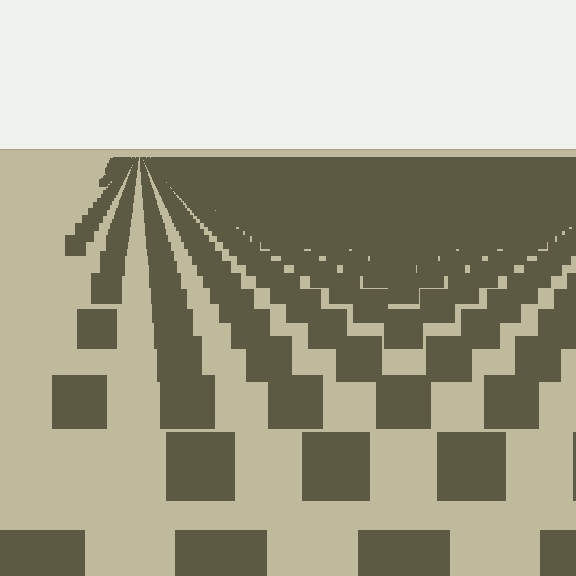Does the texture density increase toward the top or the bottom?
Density increases toward the top.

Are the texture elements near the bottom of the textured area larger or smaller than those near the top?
Larger. Near the bottom, elements are closer to the viewer and appear at a bigger on-screen size.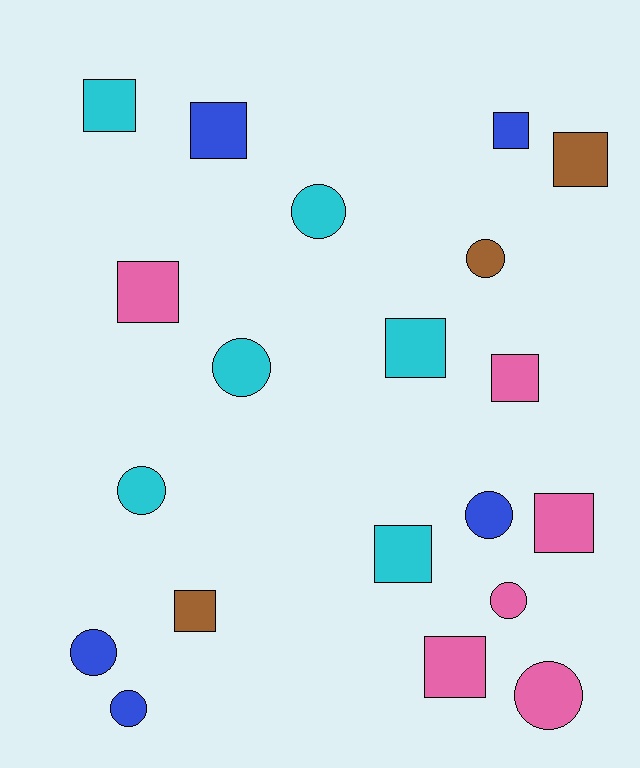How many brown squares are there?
There are 2 brown squares.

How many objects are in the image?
There are 20 objects.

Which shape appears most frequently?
Square, with 11 objects.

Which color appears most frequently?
Pink, with 6 objects.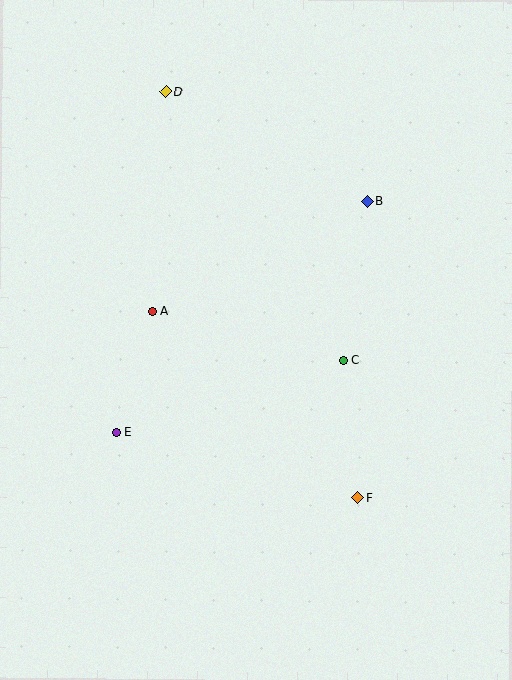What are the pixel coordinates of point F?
Point F is at (358, 498).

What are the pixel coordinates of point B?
Point B is at (368, 201).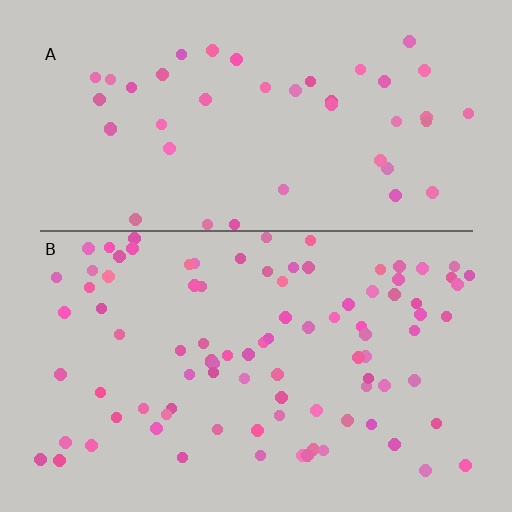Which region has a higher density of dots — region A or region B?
B (the bottom).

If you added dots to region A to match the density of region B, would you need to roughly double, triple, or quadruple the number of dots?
Approximately double.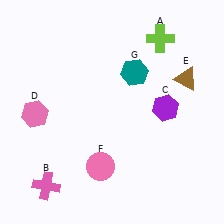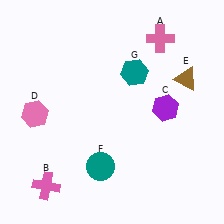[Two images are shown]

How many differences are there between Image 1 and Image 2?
There are 2 differences between the two images.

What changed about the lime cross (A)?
In Image 1, A is lime. In Image 2, it changed to pink.